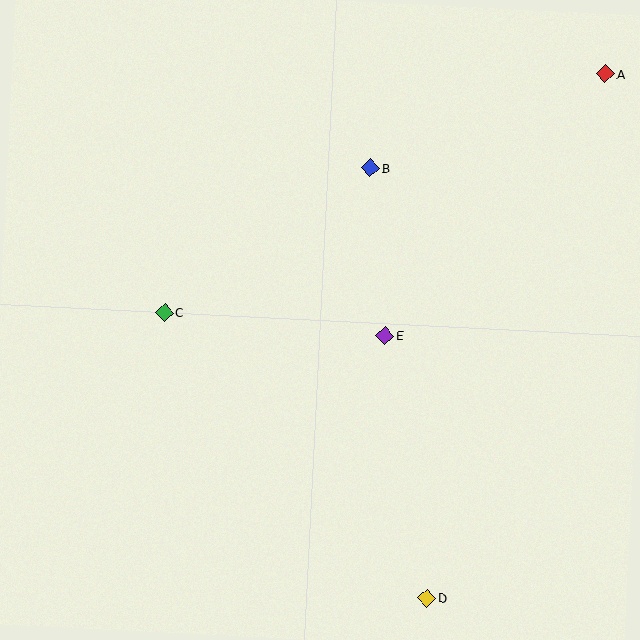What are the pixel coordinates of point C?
Point C is at (164, 312).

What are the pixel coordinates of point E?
Point E is at (385, 336).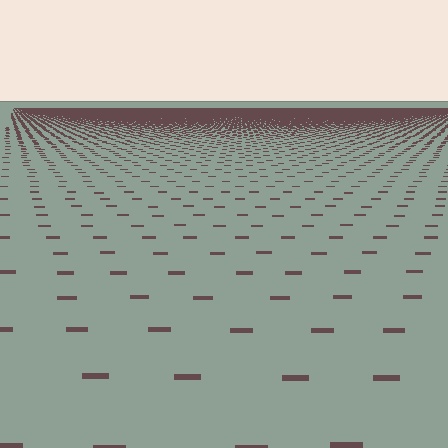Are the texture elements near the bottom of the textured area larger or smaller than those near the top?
Larger. Near the bottom, elements are closer to the viewer and appear at a bigger on-screen size.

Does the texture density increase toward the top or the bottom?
Density increases toward the top.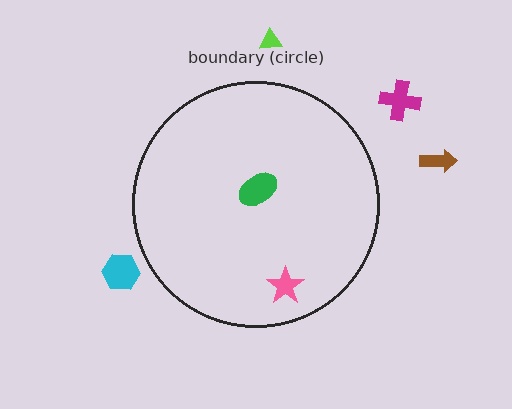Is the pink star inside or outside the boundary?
Inside.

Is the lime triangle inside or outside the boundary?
Outside.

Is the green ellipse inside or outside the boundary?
Inside.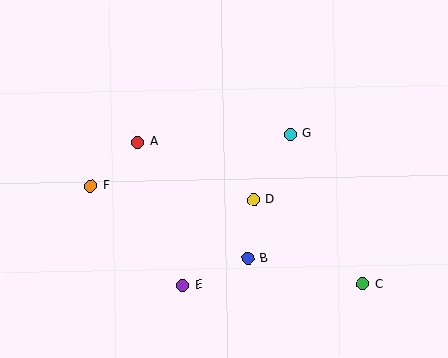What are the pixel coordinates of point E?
Point E is at (183, 285).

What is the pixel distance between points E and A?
The distance between E and A is 150 pixels.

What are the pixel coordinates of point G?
Point G is at (290, 134).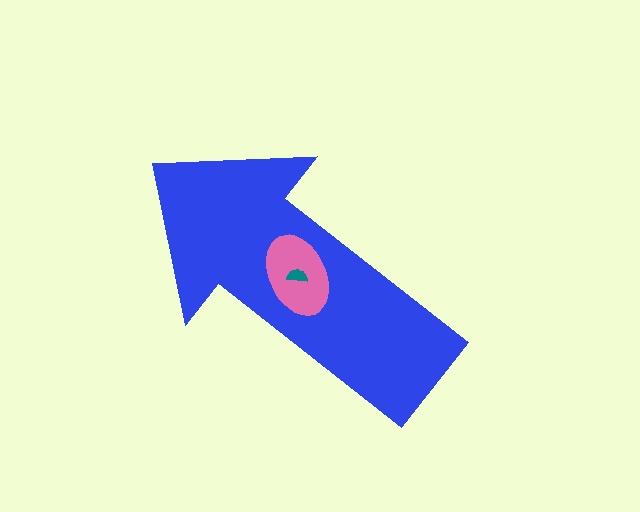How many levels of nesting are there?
3.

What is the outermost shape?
The blue arrow.